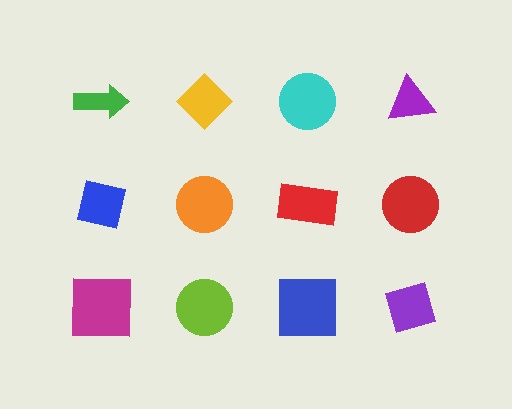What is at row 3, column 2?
A lime circle.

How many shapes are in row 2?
4 shapes.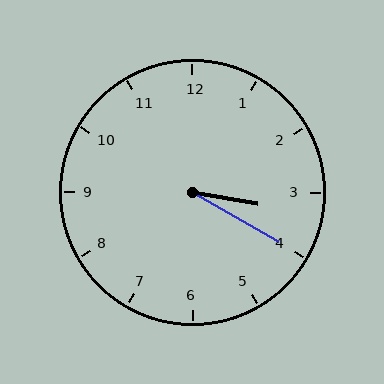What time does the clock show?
3:20.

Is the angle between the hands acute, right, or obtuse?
It is acute.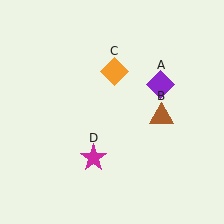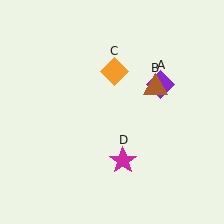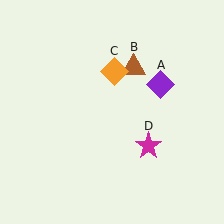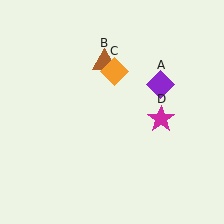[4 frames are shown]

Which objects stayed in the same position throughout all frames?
Purple diamond (object A) and orange diamond (object C) remained stationary.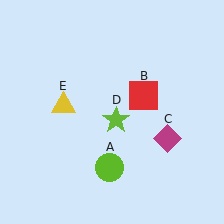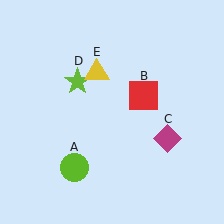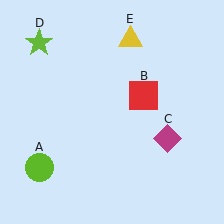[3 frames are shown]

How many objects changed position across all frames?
3 objects changed position: lime circle (object A), lime star (object D), yellow triangle (object E).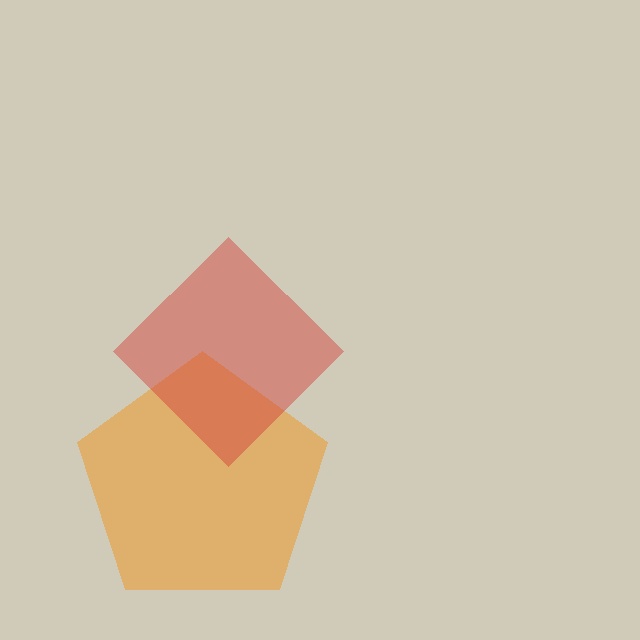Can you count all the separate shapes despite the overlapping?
Yes, there are 2 separate shapes.